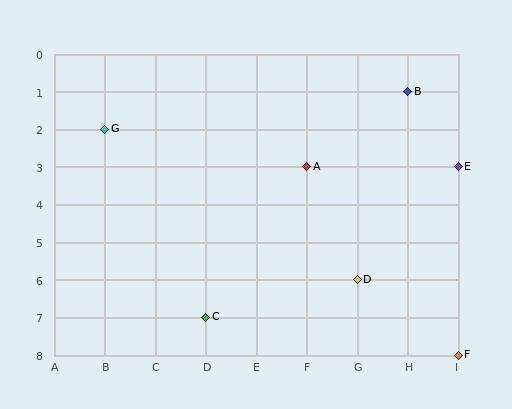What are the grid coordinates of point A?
Point A is at grid coordinates (F, 3).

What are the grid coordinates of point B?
Point B is at grid coordinates (H, 1).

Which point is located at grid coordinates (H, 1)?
Point B is at (H, 1).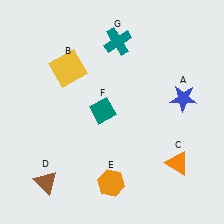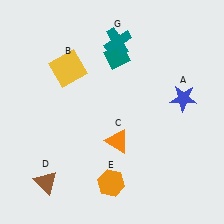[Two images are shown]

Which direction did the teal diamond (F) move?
The teal diamond (F) moved up.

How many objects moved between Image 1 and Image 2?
2 objects moved between the two images.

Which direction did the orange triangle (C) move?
The orange triangle (C) moved left.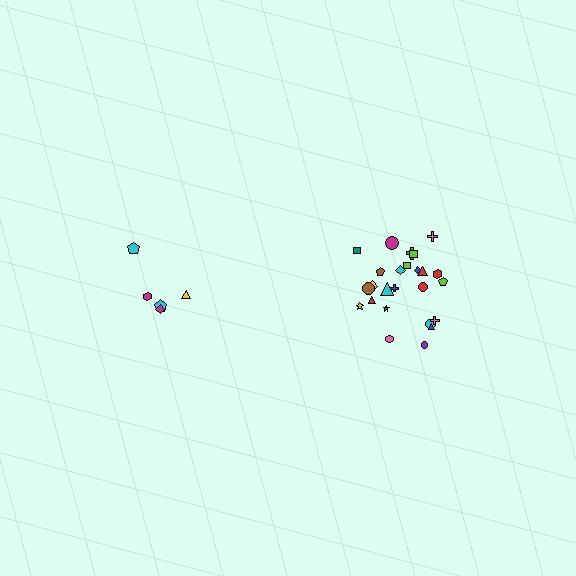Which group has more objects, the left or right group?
The right group.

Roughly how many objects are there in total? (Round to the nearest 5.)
Roughly 30 objects in total.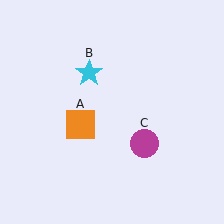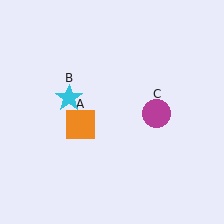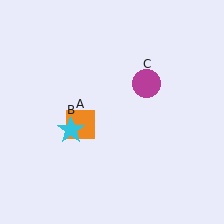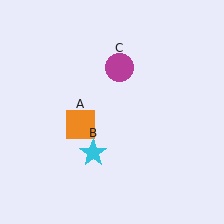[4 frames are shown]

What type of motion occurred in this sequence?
The cyan star (object B), magenta circle (object C) rotated counterclockwise around the center of the scene.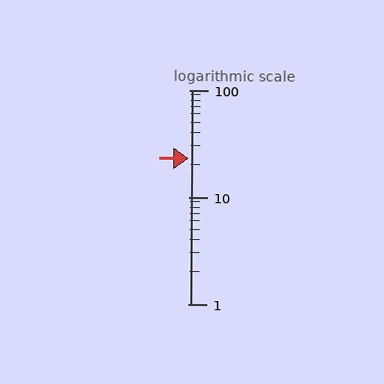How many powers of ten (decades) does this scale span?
The scale spans 2 decades, from 1 to 100.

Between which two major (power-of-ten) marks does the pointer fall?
The pointer is between 10 and 100.